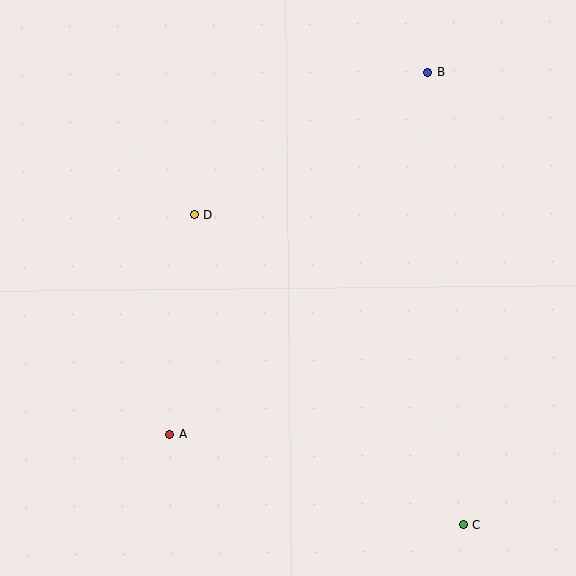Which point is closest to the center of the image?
Point D at (195, 215) is closest to the center.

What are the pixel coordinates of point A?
Point A is at (170, 435).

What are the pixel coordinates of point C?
Point C is at (464, 525).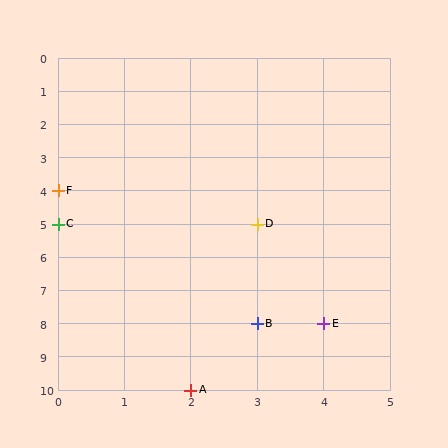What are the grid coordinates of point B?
Point B is at grid coordinates (3, 8).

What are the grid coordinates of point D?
Point D is at grid coordinates (3, 5).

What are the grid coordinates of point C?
Point C is at grid coordinates (0, 5).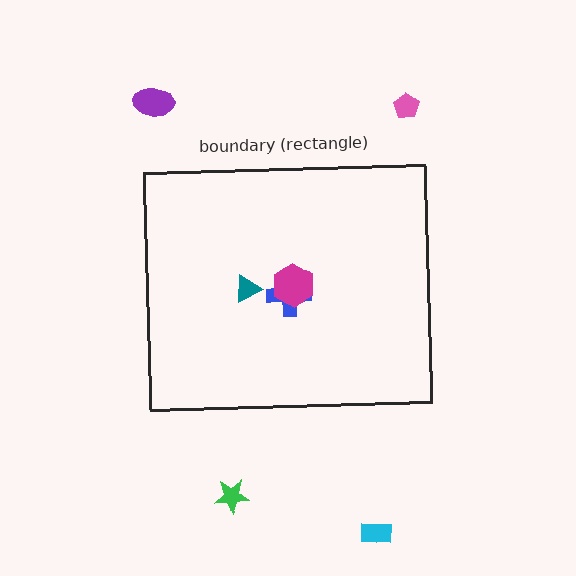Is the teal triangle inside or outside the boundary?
Inside.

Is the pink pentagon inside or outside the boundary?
Outside.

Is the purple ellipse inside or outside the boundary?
Outside.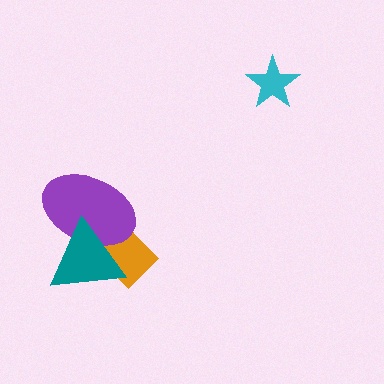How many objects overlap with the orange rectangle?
2 objects overlap with the orange rectangle.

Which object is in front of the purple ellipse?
The teal triangle is in front of the purple ellipse.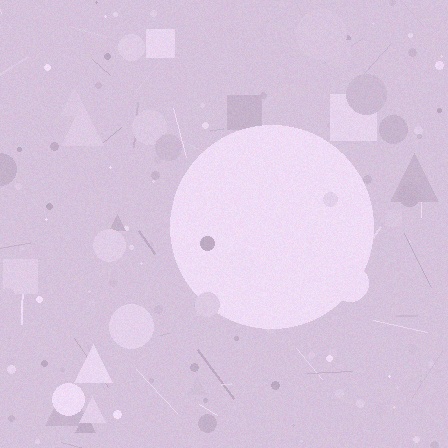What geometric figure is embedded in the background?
A circle is embedded in the background.